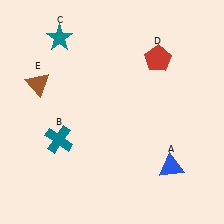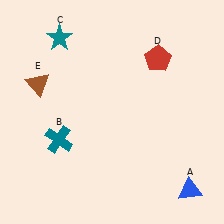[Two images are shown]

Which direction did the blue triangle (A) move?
The blue triangle (A) moved down.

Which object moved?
The blue triangle (A) moved down.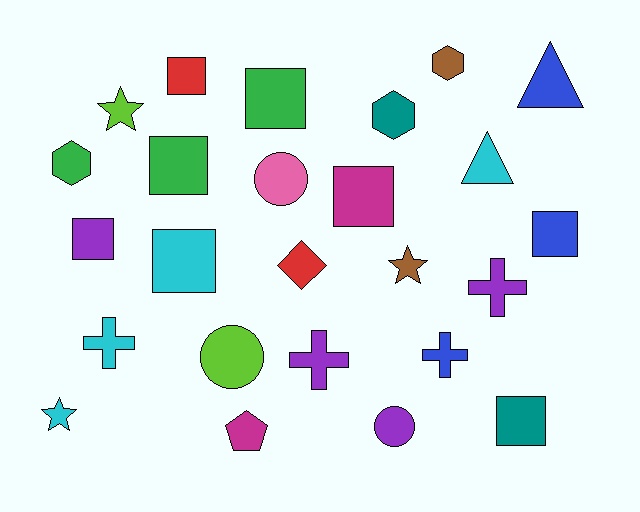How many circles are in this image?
There are 3 circles.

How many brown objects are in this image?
There are 2 brown objects.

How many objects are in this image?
There are 25 objects.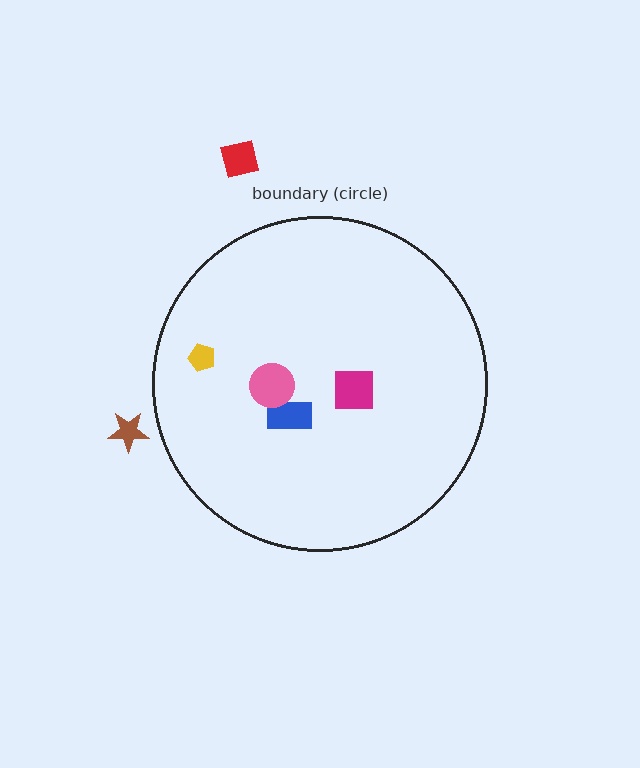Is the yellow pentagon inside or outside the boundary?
Inside.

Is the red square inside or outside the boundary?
Outside.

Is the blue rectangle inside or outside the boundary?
Inside.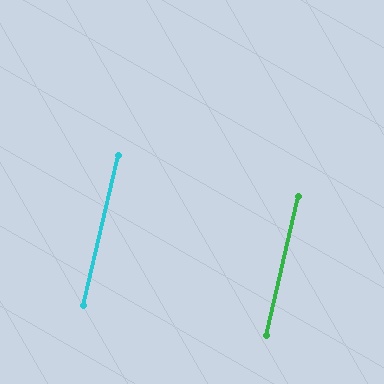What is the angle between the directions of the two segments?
Approximately 0 degrees.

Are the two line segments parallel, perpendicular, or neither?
Parallel — their directions differ by only 0.2°.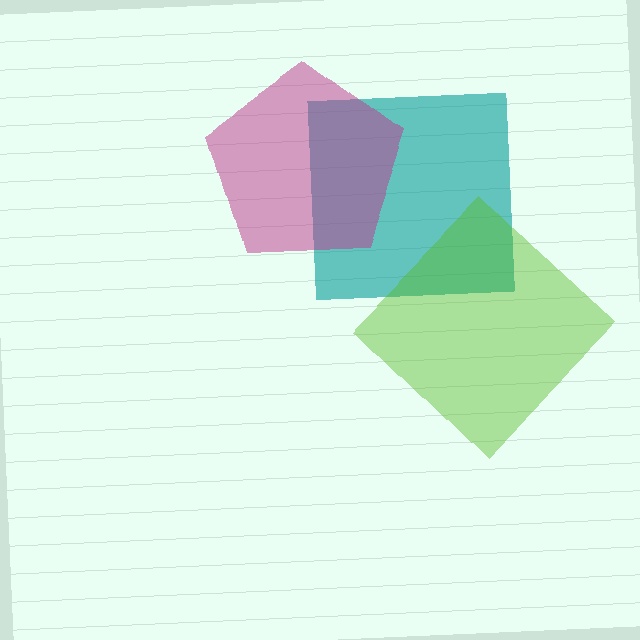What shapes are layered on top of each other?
The layered shapes are: a teal square, a magenta pentagon, a lime diamond.